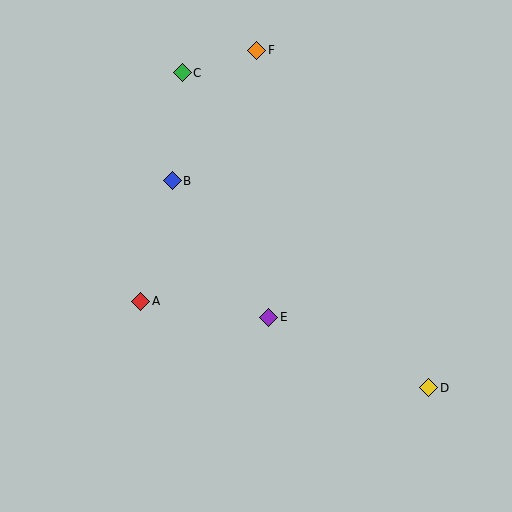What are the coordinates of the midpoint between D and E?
The midpoint between D and E is at (349, 352).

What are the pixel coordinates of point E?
Point E is at (268, 317).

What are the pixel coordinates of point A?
Point A is at (141, 301).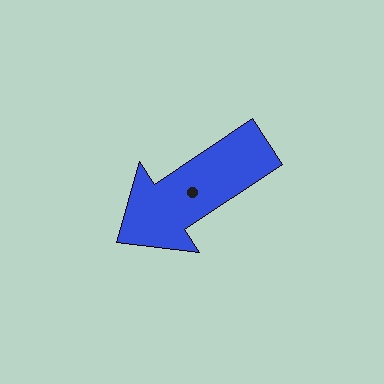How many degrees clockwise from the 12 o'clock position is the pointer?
Approximately 236 degrees.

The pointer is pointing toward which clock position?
Roughly 8 o'clock.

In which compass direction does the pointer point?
Southwest.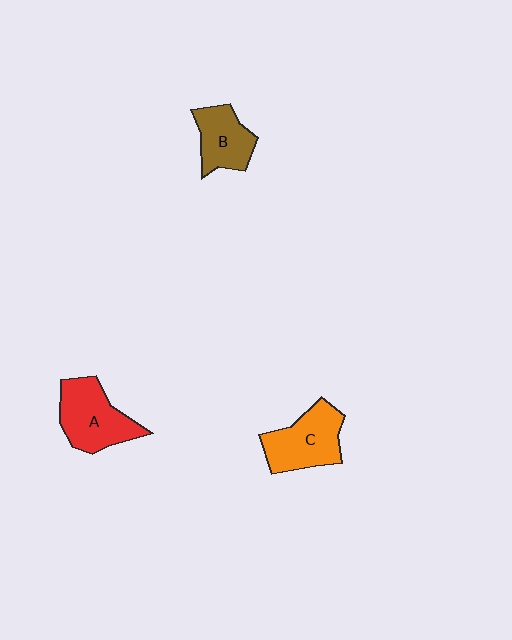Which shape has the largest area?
Shape A (red).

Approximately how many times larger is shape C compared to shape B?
Approximately 1.3 times.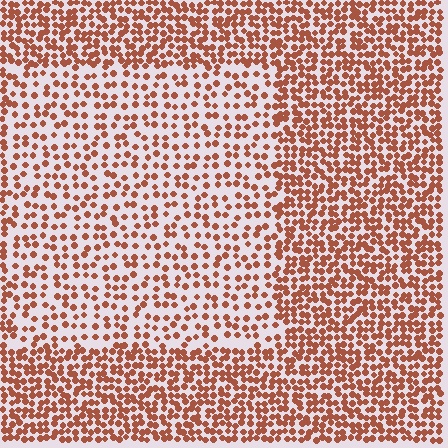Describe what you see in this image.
The image contains small brown elements arranged at two different densities. A rectangle-shaped region is visible where the elements are less densely packed than the surrounding area.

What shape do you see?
I see a rectangle.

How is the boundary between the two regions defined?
The boundary is defined by a change in element density (approximately 1.9x ratio). All elements are the same color, size, and shape.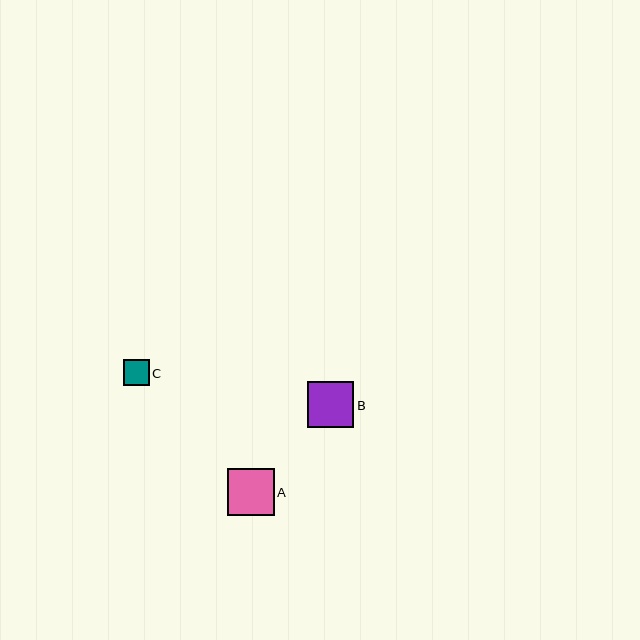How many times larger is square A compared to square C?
Square A is approximately 1.8 times the size of square C.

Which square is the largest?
Square A is the largest with a size of approximately 47 pixels.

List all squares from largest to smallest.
From largest to smallest: A, B, C.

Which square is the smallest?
Square C is the smallest with a size of approximately 26 pixels.